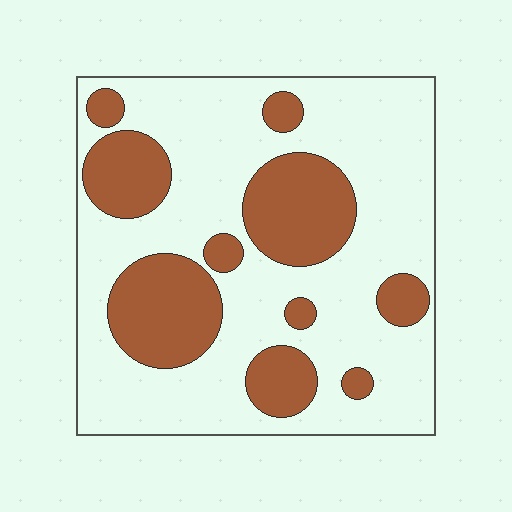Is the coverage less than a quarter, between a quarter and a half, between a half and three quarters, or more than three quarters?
Between a quarter and a half.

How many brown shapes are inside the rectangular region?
10.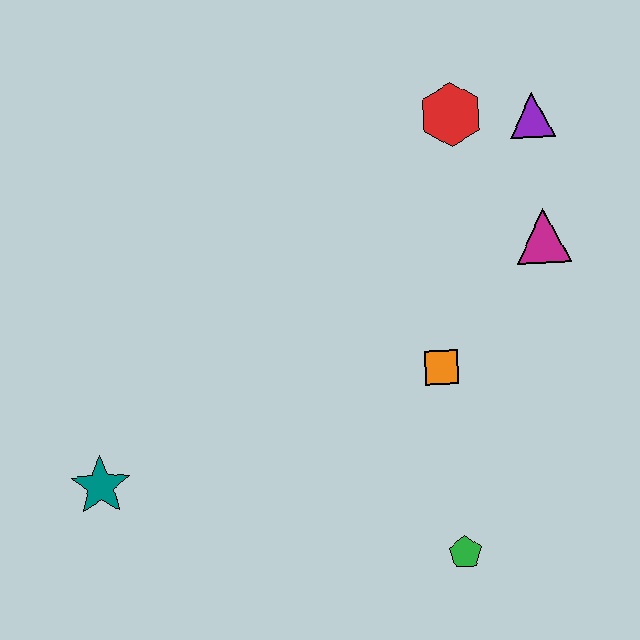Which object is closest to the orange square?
The magenta triangle is closest to the orange square.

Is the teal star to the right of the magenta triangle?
No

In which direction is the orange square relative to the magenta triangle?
The orange square is below the magenta triangle.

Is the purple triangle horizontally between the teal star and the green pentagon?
No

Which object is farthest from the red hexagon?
The teal star is farthest from the red hexagon.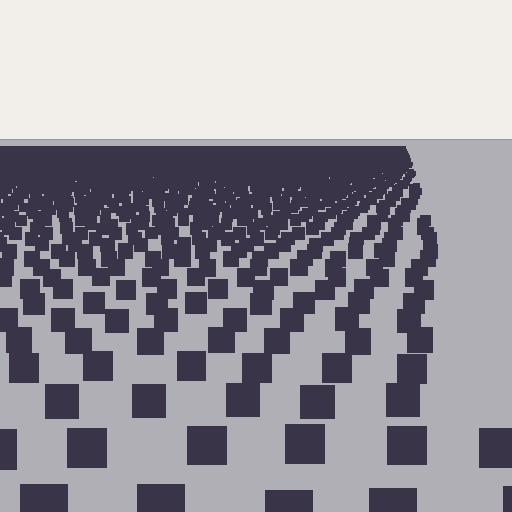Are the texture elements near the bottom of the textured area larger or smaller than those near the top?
Larger. Near the bottom, elements are closer to the viewer and appear at a bigger on-screen size.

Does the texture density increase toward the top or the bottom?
Density increases toward the top.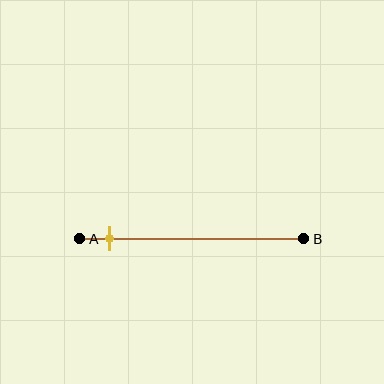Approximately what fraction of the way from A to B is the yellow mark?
The yellow mark is approximately 15% of the way from A to B.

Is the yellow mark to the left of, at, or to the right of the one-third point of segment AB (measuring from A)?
The yellow mark is to the left of the one-third point of segment AB.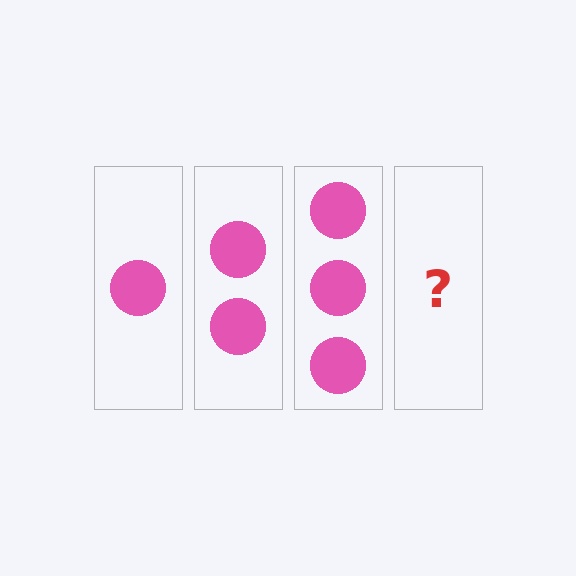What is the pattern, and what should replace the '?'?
The pattern is that each step adds one more circle. The '?' should be 4 circles.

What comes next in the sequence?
The next element should be 4 circles.